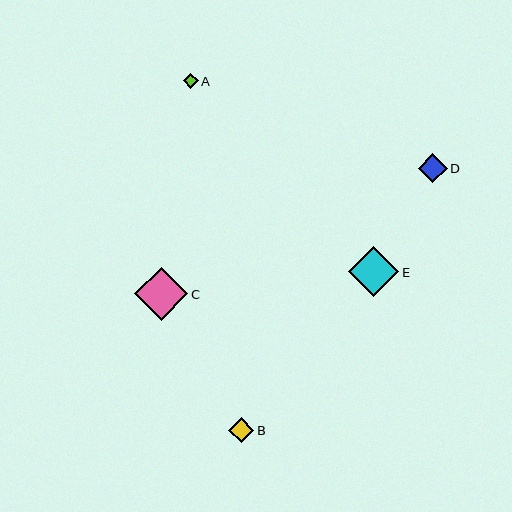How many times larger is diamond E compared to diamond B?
Diamond E is approximately 2.0 times the size of diamond B.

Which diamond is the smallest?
Diamond A is the smallest with a size of approximately 15 pixels.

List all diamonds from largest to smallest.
From largest to smallest: C, E, D, B, A.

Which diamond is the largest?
Diamond C is the largest with a size of approximately 53 pixels.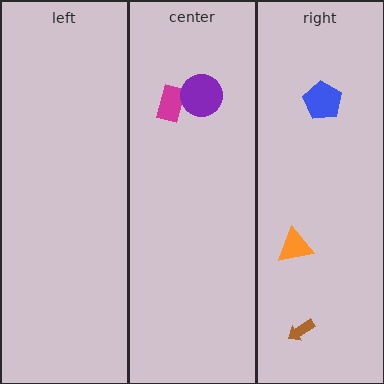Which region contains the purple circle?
The center region.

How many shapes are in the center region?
2.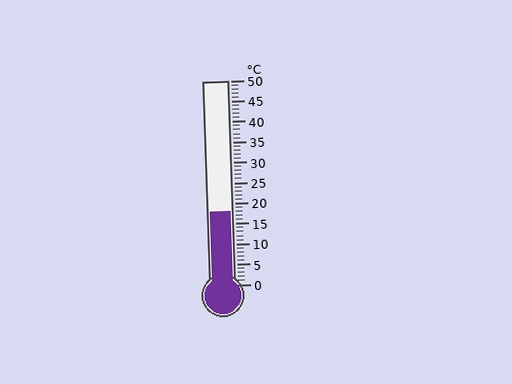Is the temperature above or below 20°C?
The temperature is below 20°C.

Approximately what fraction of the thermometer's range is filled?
The thermometer is filled to approximately 35% of its range.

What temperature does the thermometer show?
The thermometer shows approximately 18°C.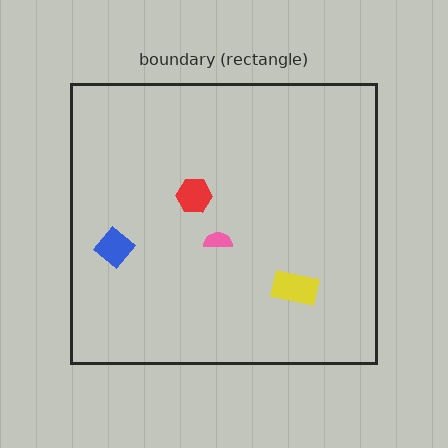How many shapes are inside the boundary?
4 inside, 0 outside.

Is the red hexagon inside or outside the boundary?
Inside.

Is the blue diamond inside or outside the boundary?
Inside.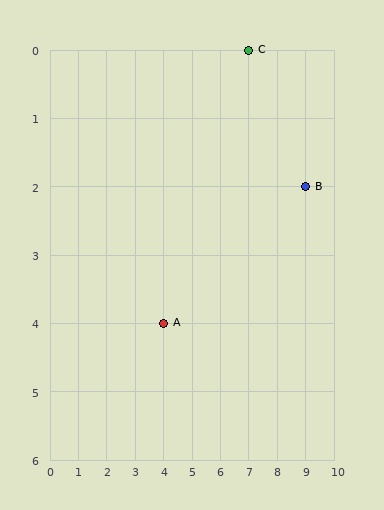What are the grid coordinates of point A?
Point A is at grid coordinates (4, 4).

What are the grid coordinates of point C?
Point C is at grid coordinates (7, 0).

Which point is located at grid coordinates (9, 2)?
Point B is at (9, 2).